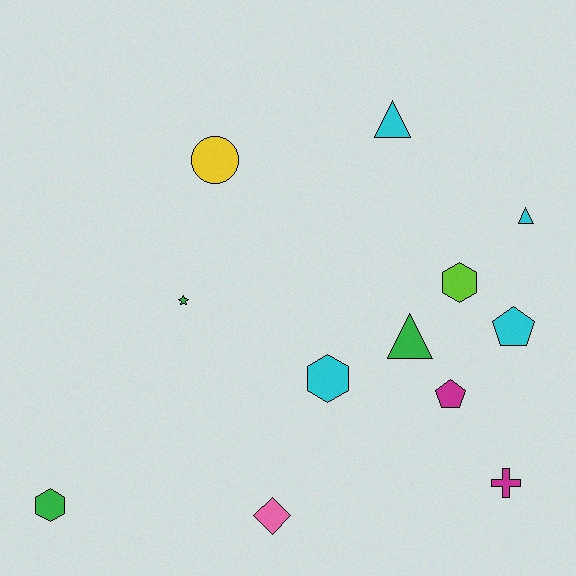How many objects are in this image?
There are 12 objects.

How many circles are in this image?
There is 1 circle.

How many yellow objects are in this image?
There is 1 yellow object.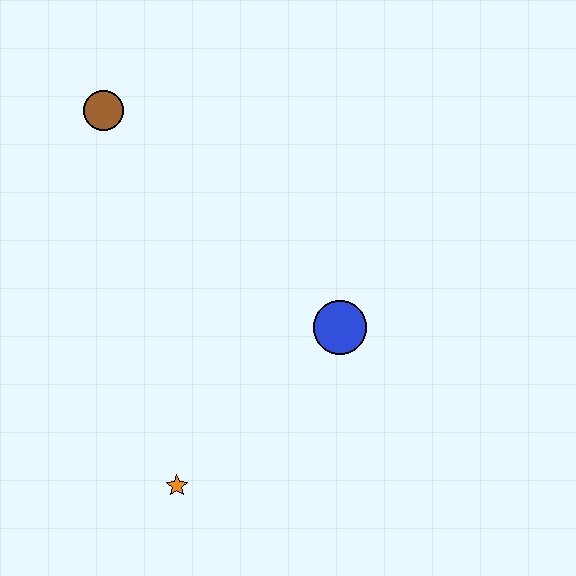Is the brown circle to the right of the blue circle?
No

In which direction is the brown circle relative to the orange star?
The brown circle is above the orange star.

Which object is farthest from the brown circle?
The orange star is farthest from the brown circle.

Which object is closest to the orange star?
The blue circle is closest to the orange star.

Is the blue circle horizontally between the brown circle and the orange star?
No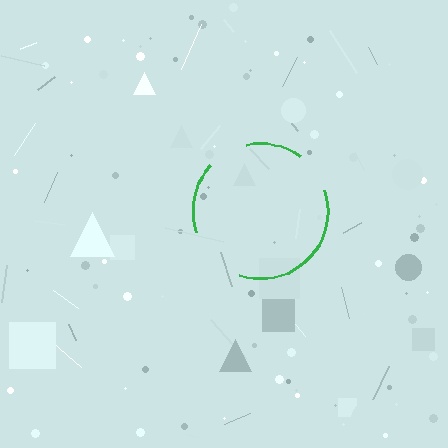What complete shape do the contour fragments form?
The contour fragments form a circle.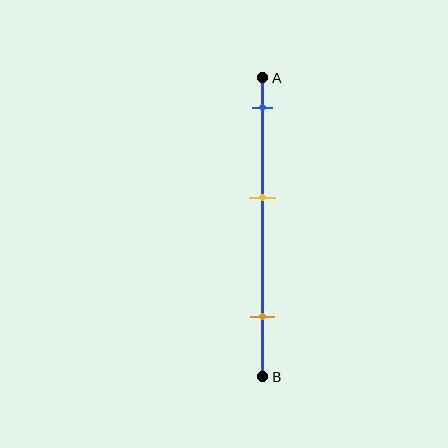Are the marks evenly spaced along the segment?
Yes, the marks are approximately evenly spaced.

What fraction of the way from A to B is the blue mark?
The blue mark is approximately 10% (0.1) of the way from A to B.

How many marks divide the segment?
There are 3 marks dividing the segment.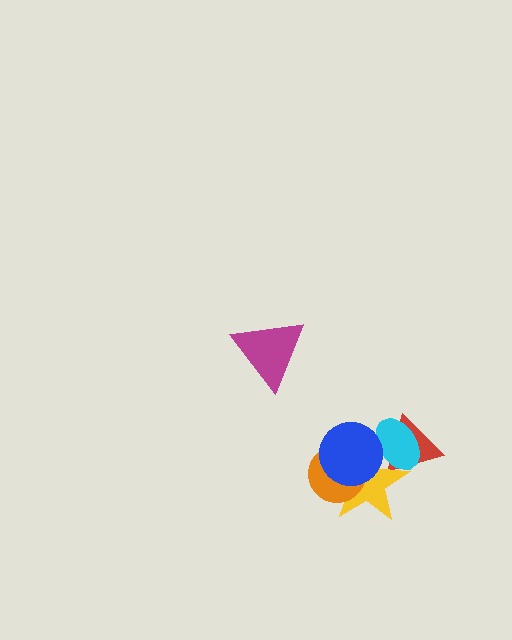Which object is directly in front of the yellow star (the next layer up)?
The orange circle is directly in front of the yellow star.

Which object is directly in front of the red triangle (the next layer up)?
The cyan ellipse is directly in front of the red triangle.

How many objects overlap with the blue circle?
3 objects overlap with the blue circle.